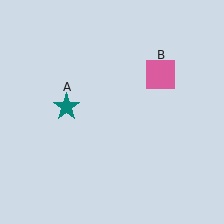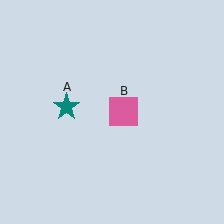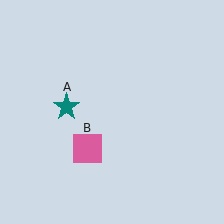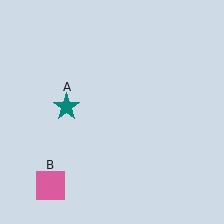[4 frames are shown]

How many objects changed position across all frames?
1 object changed position: pink square (object B).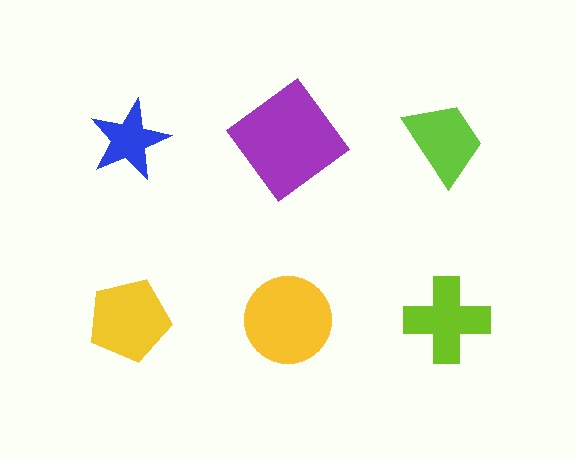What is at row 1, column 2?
A purple diamond.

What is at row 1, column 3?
A lime trapezoid.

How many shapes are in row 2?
3 shapes.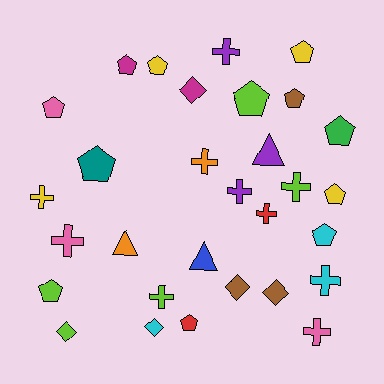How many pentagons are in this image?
There are 12 pentagons.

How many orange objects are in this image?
There are 2 orange objects.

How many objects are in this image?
There are 30 objects.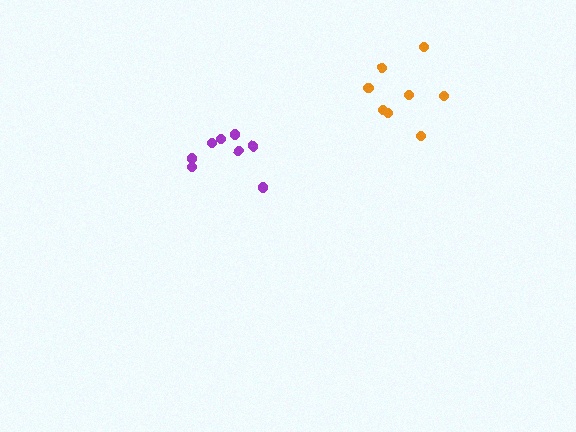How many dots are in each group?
Group 1: 8 dots, Group 2: 8 dots (16 total).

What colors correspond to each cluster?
The clusters are colored: purple, orange.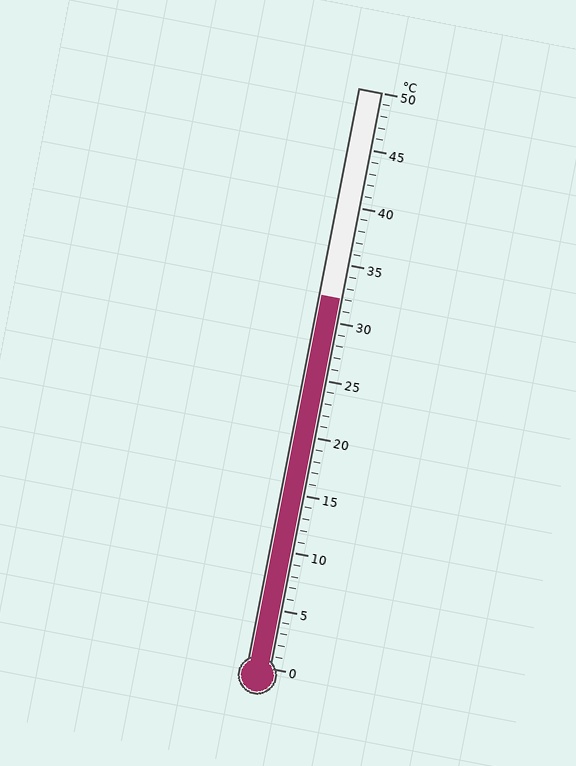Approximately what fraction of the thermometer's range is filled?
The thermometer is filled to approximately 65% of its range.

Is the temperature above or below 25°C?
The temperature is above 25°C.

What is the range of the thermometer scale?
The thermometer scale ranges from 0°C to 50°C.